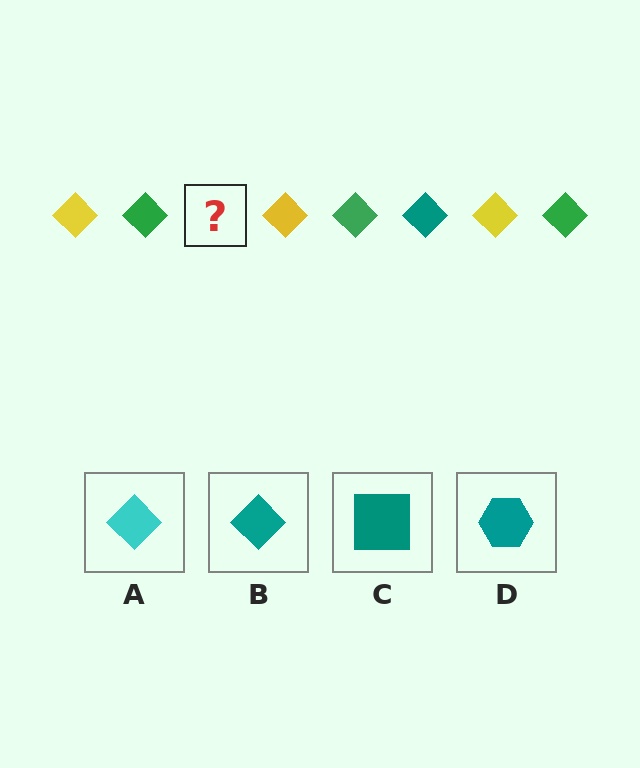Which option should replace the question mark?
Option B.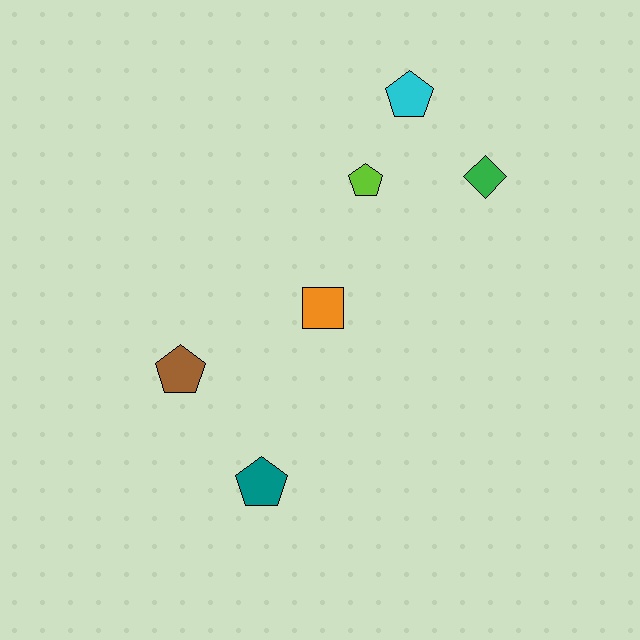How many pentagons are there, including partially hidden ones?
There are 4 pentagons.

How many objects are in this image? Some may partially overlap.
There are 6 objects.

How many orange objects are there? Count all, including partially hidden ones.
There is 1 orange object.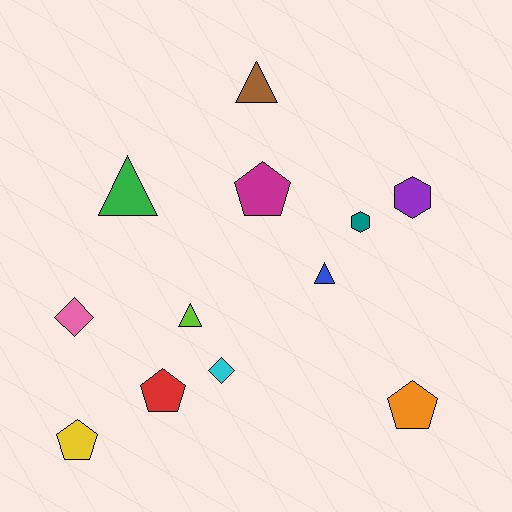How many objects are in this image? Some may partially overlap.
There are 12 objects.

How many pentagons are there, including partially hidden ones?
There are 4 pentagons.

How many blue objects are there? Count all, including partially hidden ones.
There is 1 blue object.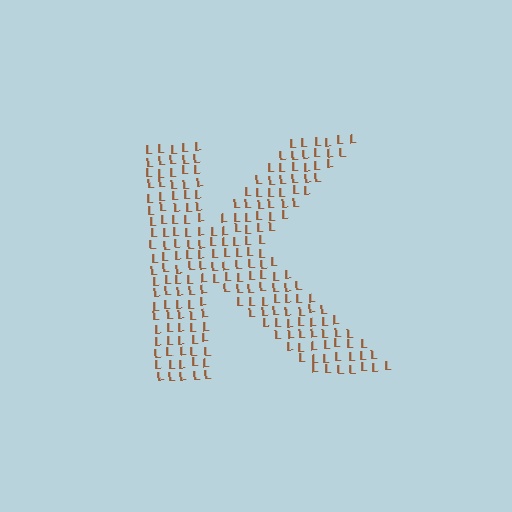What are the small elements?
The small elements are letter L's.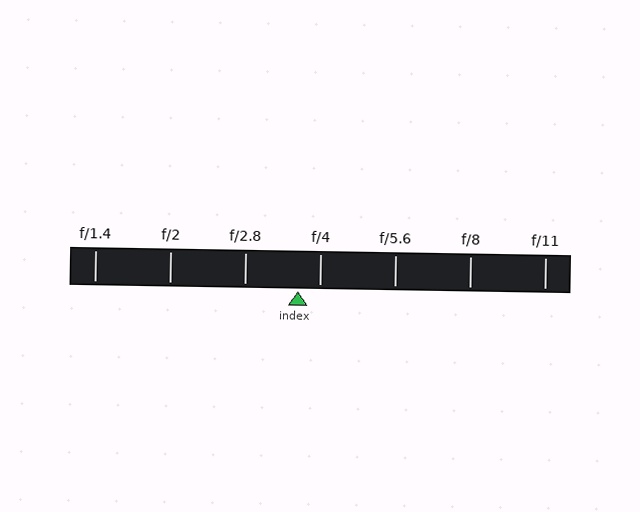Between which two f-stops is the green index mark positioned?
The index mark is between f/2.8 and f/4.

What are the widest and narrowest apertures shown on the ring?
The widest aperture shown is f/1.4 and the narrowest is f/11.